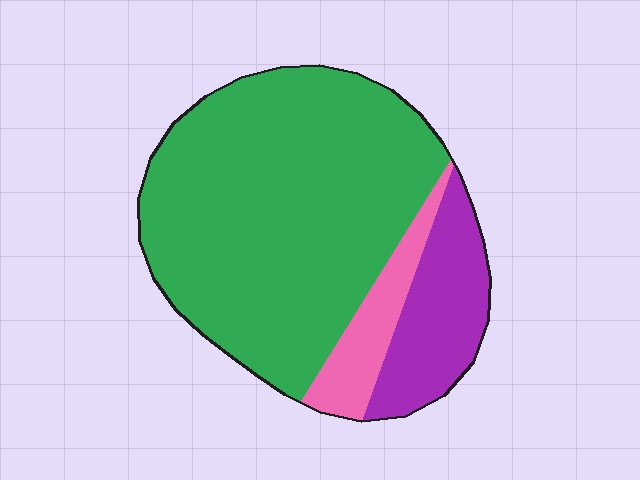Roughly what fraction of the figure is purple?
Purple takes up less than a quarter of the figure.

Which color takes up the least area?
Pink, at roughly 10%.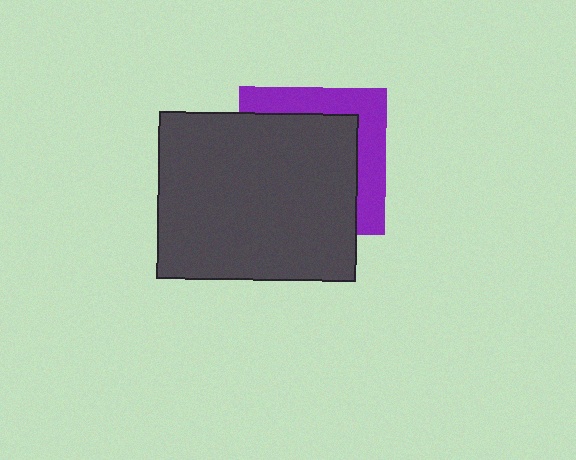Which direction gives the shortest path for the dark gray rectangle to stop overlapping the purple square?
Moving toward the lower-left gives the shortest separation.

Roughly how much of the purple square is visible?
A small part of it is visible (roughly 33%).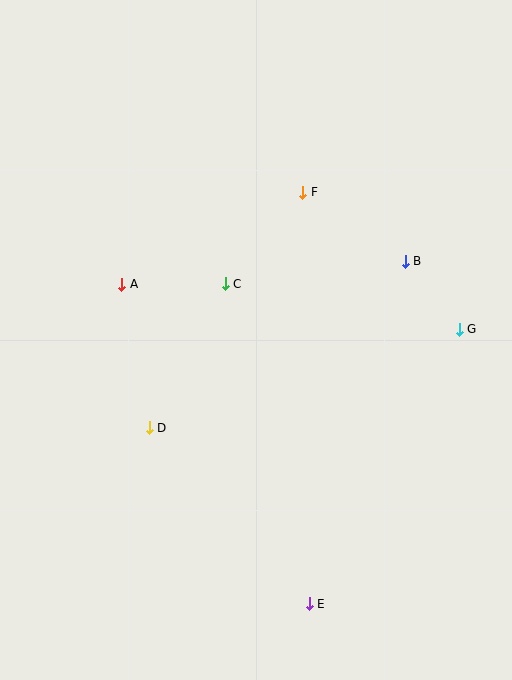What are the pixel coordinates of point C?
Point C is at (225, 284).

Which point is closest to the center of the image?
Point C at (225, 284) is closest to the center.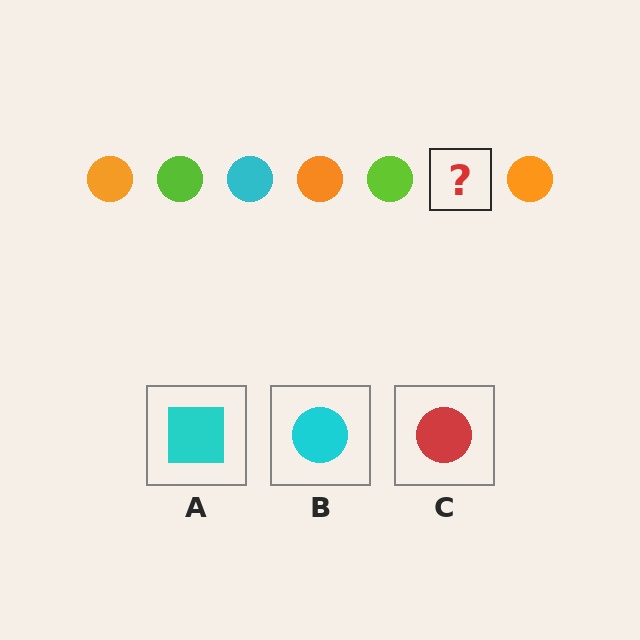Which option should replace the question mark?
Option B.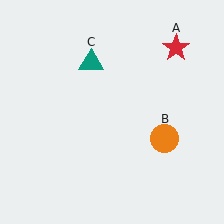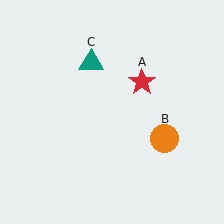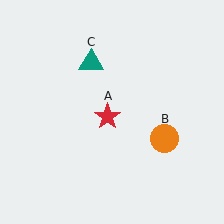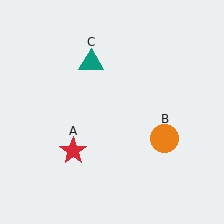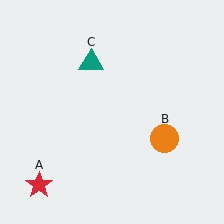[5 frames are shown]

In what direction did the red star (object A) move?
The red star (object A) moved down and to the left.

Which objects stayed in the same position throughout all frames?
Orange circle (object B) and teal triangle (object C) remained stationary.